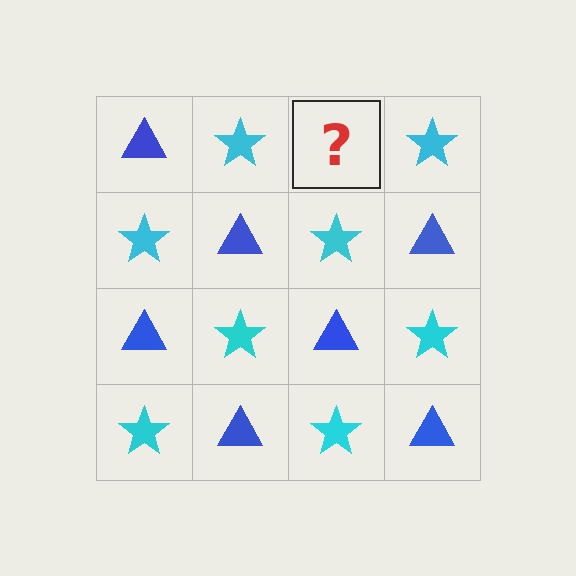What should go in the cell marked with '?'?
The missing cell should contain a blue triangle.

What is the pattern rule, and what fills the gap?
The rule is that it alternates blue triangle and cyan star in a checkerboard pattern. The gap should be filled with a blue triangle.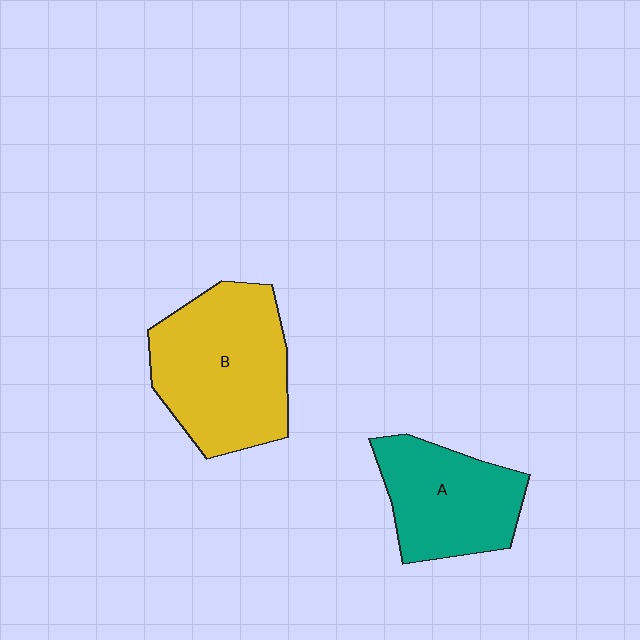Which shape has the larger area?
Shape B (yellow).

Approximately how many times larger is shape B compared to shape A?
Approximately 1.4 times.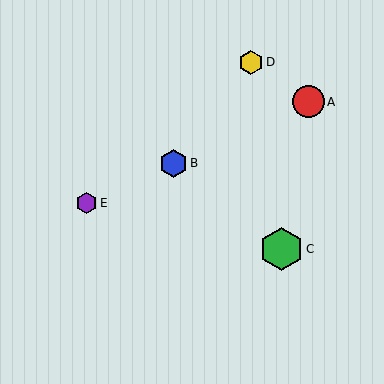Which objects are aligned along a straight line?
Objects A, B, E are aligned along a straight line.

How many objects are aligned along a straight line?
3 objects (A, B, E) are aligned along a straight line.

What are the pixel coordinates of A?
Object A is at (308, 102).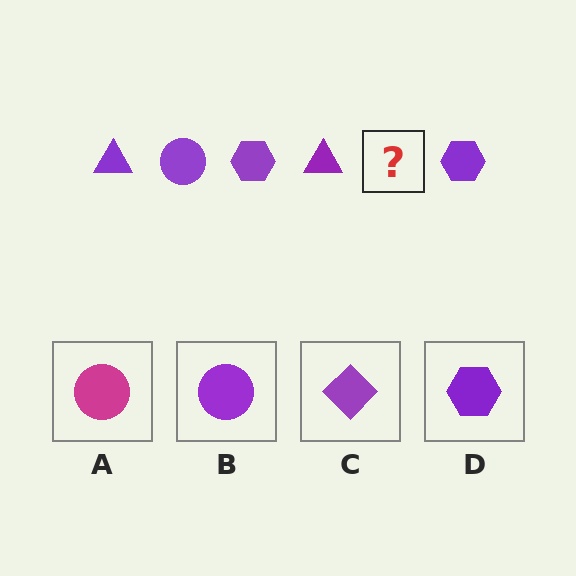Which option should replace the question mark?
Option B.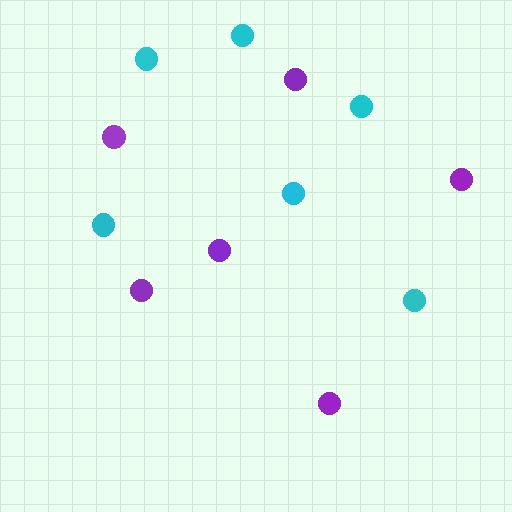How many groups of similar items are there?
There are 2 groups: one group of cyan circles (6) and one group of purple circles (6).